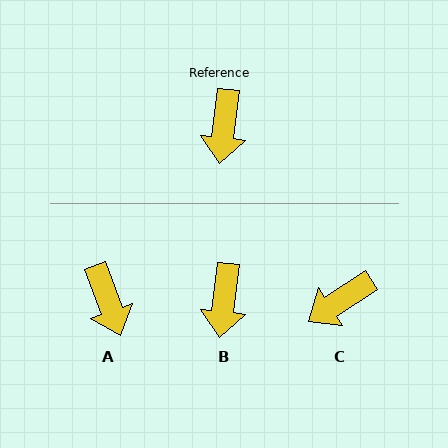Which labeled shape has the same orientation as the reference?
B.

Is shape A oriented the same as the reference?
No, it is off by about 26 degrees.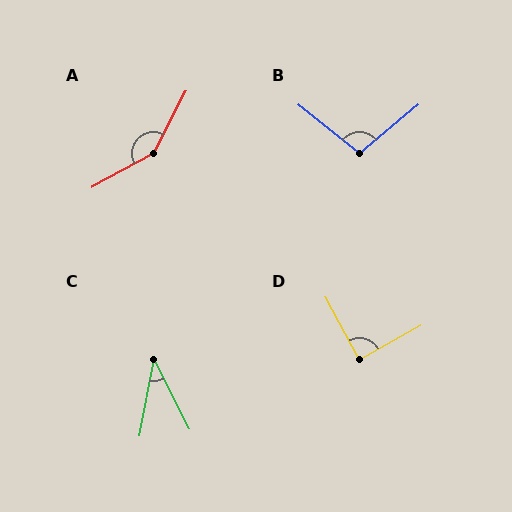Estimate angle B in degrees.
Approximately 102 degrees.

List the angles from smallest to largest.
C (38°), D (88°), B (102°), A (146°).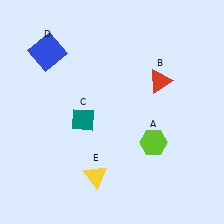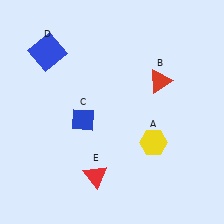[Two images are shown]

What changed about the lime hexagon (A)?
In Image 1, A is lime. In Image 2, it changed to yellow.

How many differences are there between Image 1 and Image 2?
There are 3 differences between the two images.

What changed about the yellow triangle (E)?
In Image 1, E is yellow. In Image 2, it changed to red.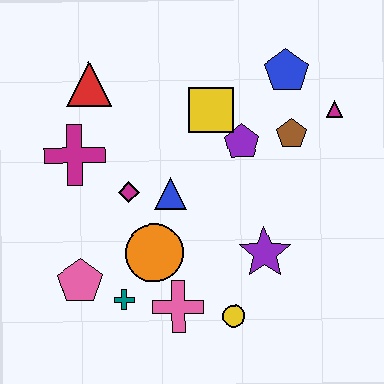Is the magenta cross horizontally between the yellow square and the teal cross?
No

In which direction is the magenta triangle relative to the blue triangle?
The magenta triangle is to the right of the blue triangle.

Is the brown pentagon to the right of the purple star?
Yes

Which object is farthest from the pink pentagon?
The magenta triangle is farthest from the pink pentagon.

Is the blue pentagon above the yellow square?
Yes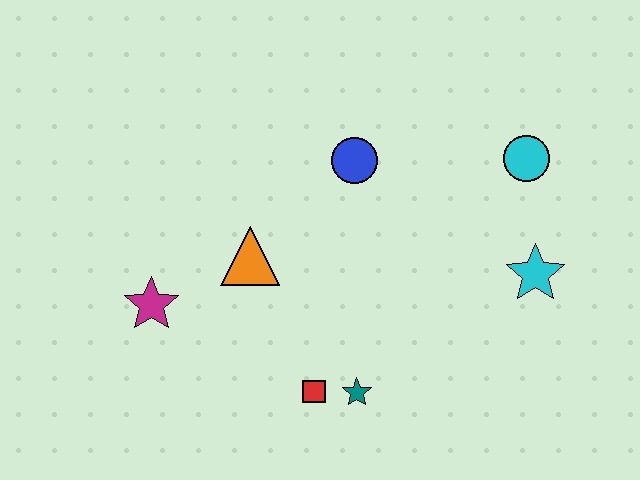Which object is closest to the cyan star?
The cyan circle is closest to the cyan star.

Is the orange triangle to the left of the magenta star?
No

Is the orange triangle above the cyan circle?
No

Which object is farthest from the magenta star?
The cyan circle is farthest from the magenta star.